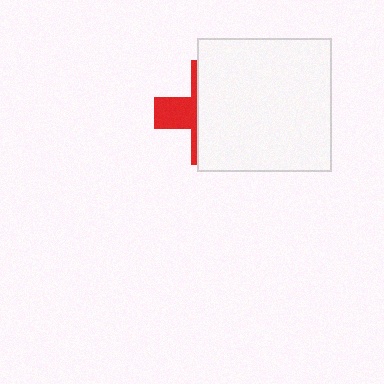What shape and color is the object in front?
The object in front is a white square.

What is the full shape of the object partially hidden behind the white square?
The partially hidden object is a red cross.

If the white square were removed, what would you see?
You would see the complete red cross.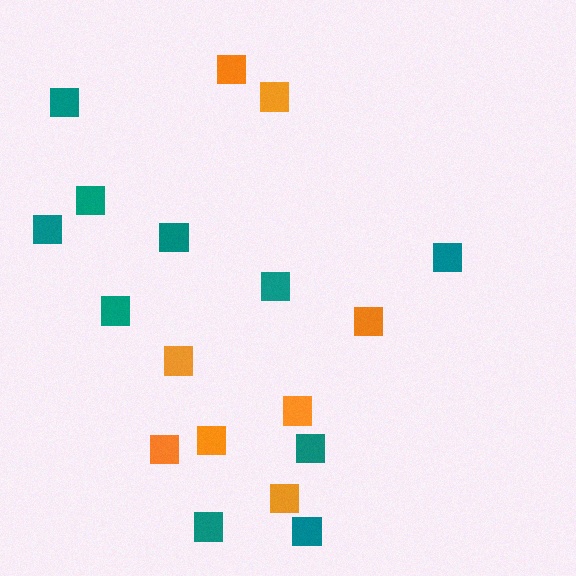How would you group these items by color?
There are 2 groups: one group of teal squares (10) and one group of orange squares (8).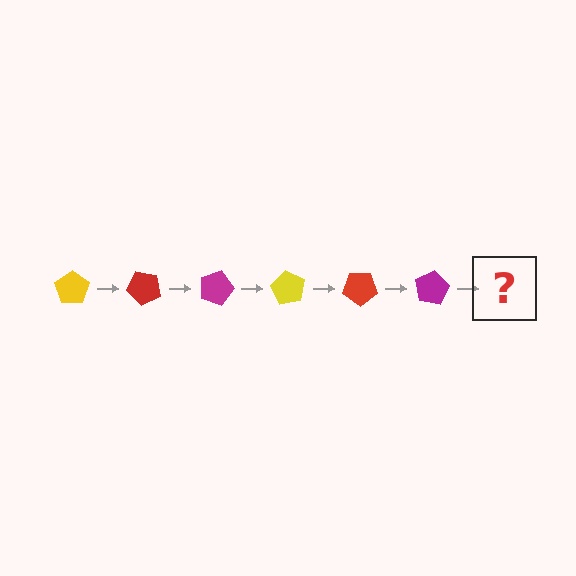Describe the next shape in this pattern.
It should be a yellow pentagon, rotated 270 degrees from the start.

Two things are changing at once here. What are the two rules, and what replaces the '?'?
The two rules are that it rotates 45 degrees each step and the color cycles through yellow, red, and magenta. The '?' should be a yellow pentagon, rotated 270 degrees from the start.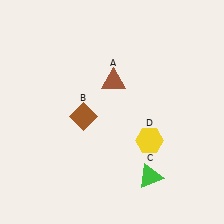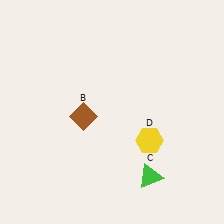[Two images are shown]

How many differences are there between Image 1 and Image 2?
There is 1 difference between the two images.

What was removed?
The brown triangle (A) was removed in Image 2.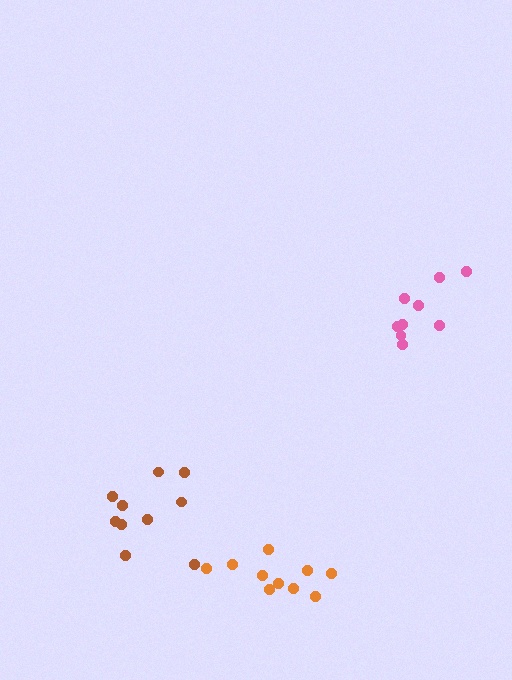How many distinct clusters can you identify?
There are 3 distinct clusters.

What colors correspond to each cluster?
The clusters are colored: orange, brown, pink.